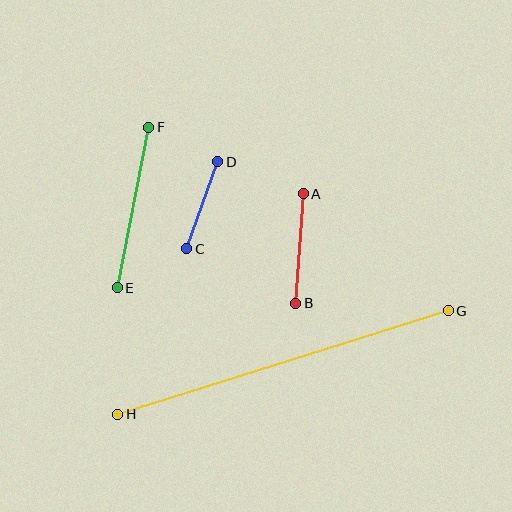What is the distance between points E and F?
The distance is approximately 164 pixels.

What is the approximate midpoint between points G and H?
The midpoint is at approximately (283, 362) pixels.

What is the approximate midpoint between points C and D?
The midpoint is at approximately (202, 205) pixels.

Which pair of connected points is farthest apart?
Points G and H are farthest apart.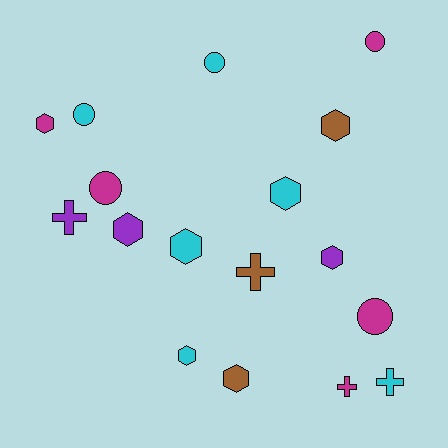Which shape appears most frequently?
Hexagon, with 8 objects.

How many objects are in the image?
There are 17 objects.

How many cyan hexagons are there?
There are 3 cyan hexagons.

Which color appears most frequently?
Cyan, with 6 objects.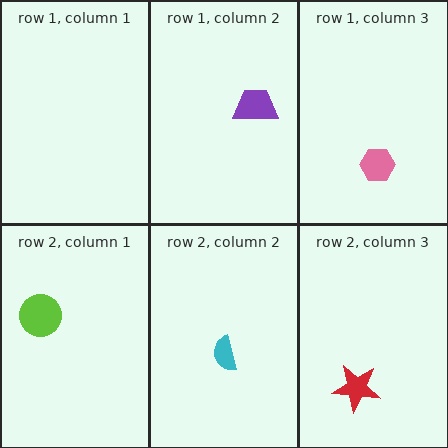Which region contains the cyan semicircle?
The row 2, column 2 region.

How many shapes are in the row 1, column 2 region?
1.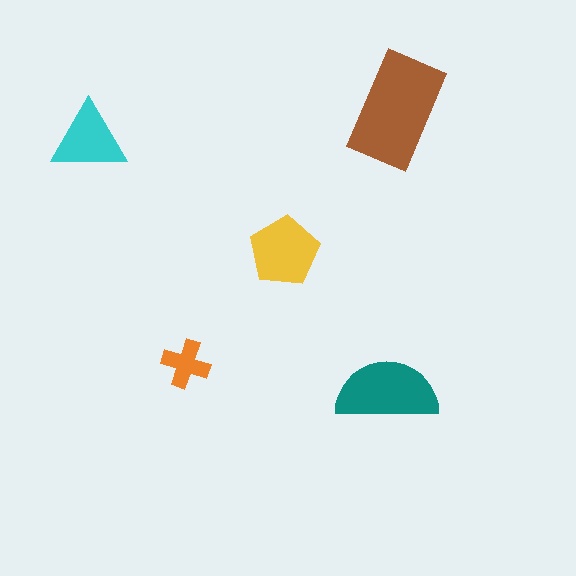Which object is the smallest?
The orange cross.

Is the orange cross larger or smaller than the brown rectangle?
Smaller.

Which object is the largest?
The brown rectangle.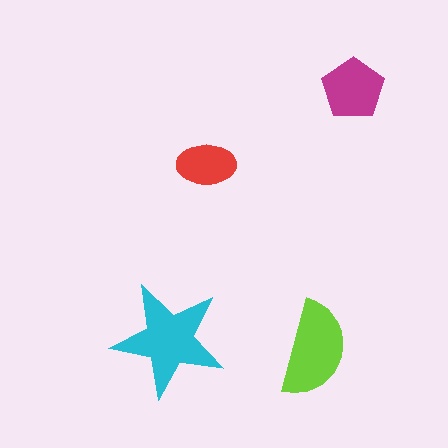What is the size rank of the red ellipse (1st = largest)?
4th.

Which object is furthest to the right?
The magenta pentagon is rightmost.